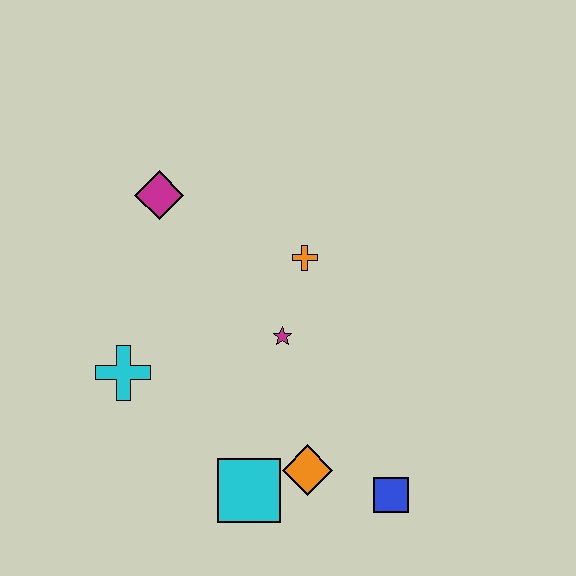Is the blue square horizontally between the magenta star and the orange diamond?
No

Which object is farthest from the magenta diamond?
The blue square is farthest from the magenta diamond.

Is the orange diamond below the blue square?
No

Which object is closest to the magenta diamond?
The orange cross is closest to the magenta diamond.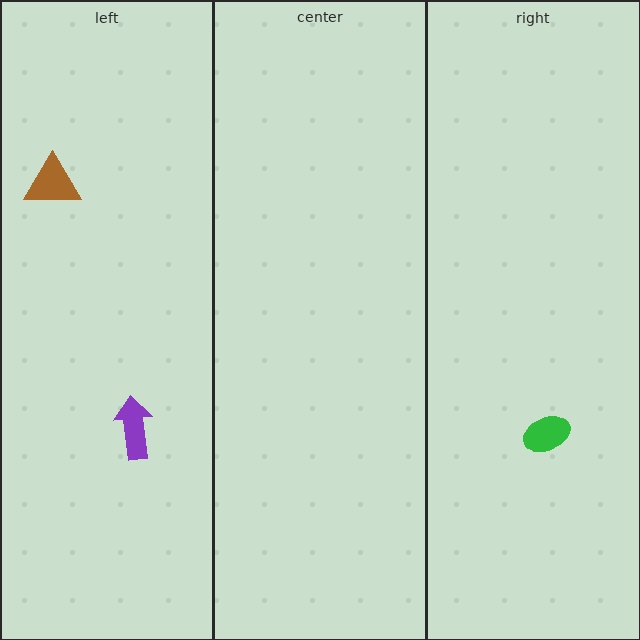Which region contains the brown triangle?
The left region.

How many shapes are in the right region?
1.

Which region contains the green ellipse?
The right region.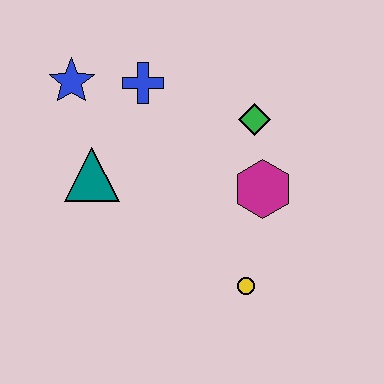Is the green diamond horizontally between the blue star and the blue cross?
No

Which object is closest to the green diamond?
The magenta hexagon is closest to the green diamond.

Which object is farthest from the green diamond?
The blue star is farthest from the green diamond.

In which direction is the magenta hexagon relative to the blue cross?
The magenta hexagon is to the right of the blue cross.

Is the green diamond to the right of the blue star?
Yes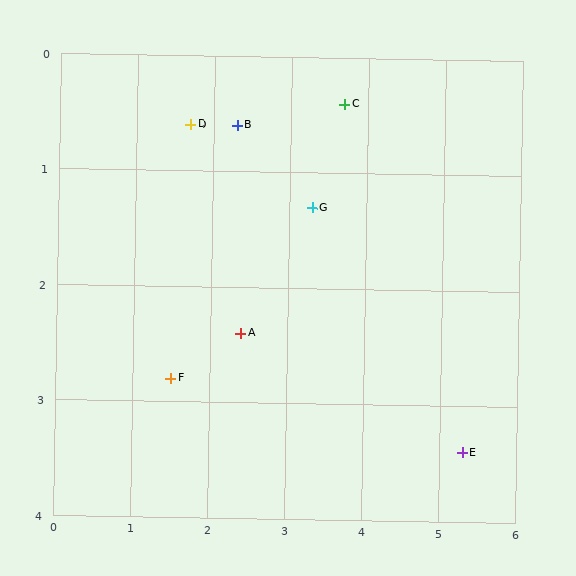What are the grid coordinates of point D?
Point D is at approximately (1.7, 0.6).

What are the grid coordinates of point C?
Point C is at approximately (3.7, 0.4).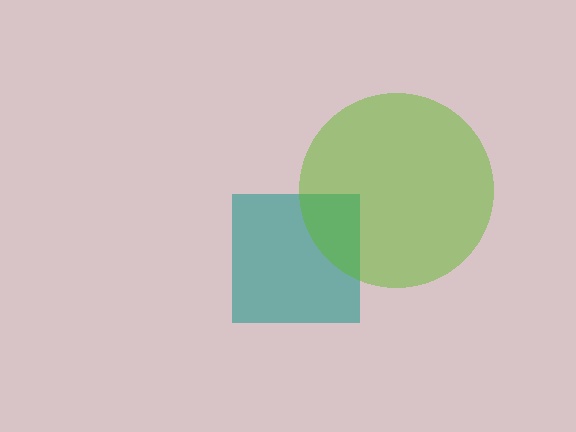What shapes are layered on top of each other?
The layered shapes are: a teal square, a lime circle.